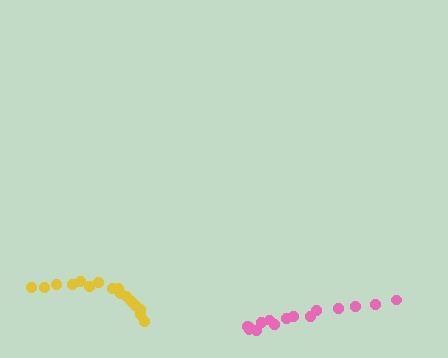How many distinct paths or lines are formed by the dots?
There are 2 distinct paths.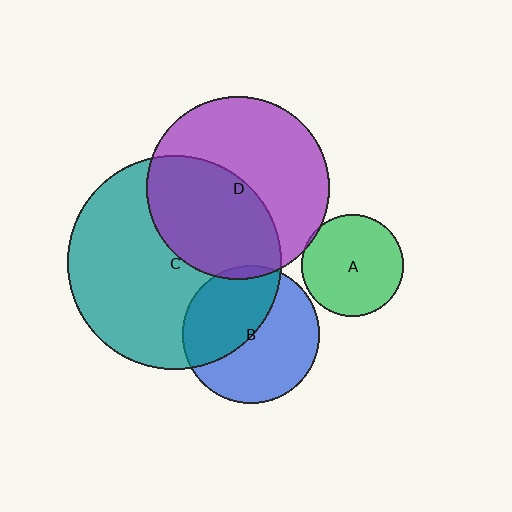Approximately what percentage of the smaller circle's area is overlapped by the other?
Approximately 45%.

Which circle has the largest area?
Circle C (teal).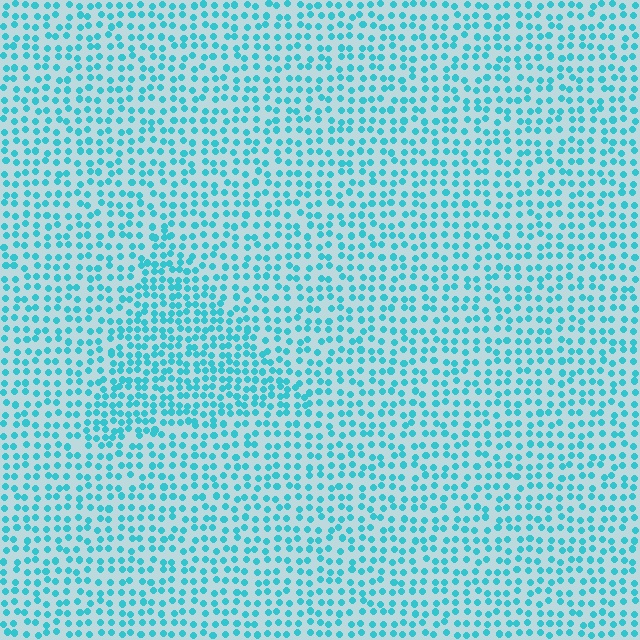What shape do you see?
I see a triangle.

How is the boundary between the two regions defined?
The boundary is defined by a change in element density (approximately 1.6x ratio). All elements are the same color, size, and shape.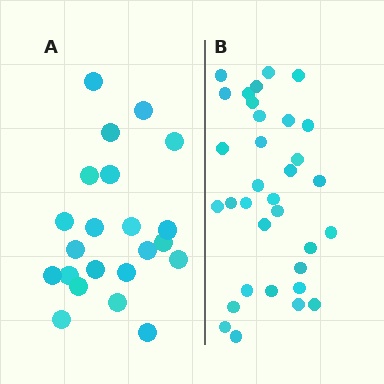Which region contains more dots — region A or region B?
Region B (the right region) has more dots.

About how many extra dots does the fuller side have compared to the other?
Region B has roughly 12 or so more dots than region A.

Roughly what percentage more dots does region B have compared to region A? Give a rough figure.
About 50% more.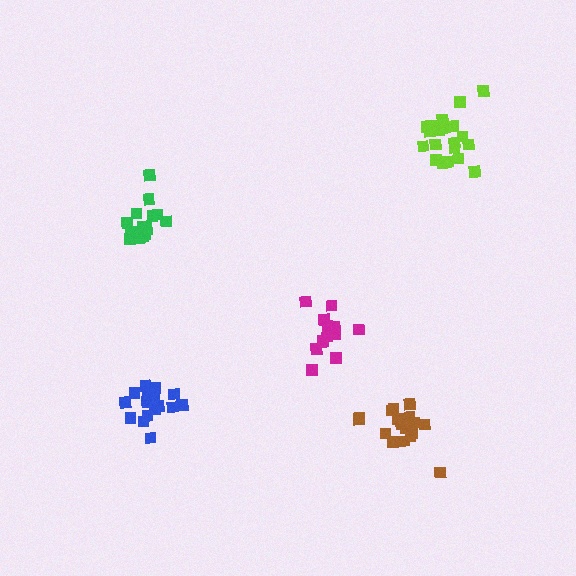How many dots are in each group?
Group 1: 20 dots, Group 2: 16 dots, Group 3: 18 dots, Group 4: 19 dots, Group 5: 15 dots (88 total).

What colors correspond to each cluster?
The clusters are colored: lime, green, brown, blue, magenta.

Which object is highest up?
The lime cluster is topmost.